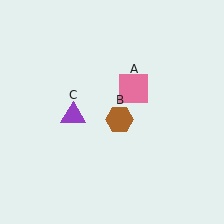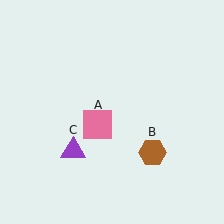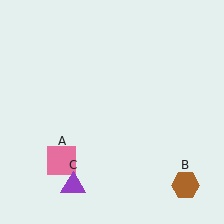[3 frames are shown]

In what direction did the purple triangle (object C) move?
The purple triangle (object C) moved down.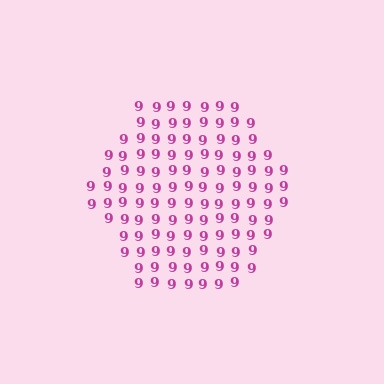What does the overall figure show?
The overall figure shows a hexagon.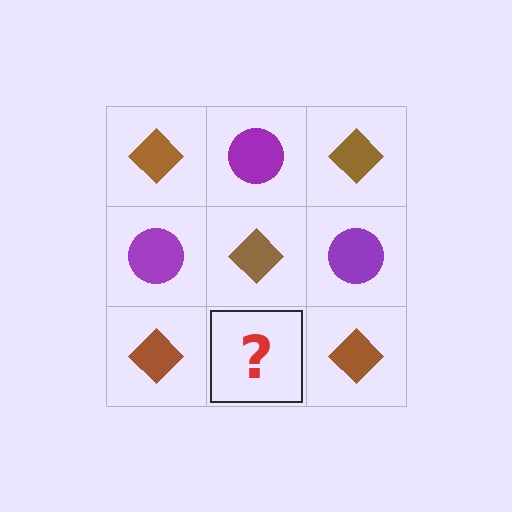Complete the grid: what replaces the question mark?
The question mark should be replaced with a purple circle.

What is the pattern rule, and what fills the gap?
The rule is that it alternates brown diamond and purple circle in a checkerboard pattern. The gap should be filled with a purple circle.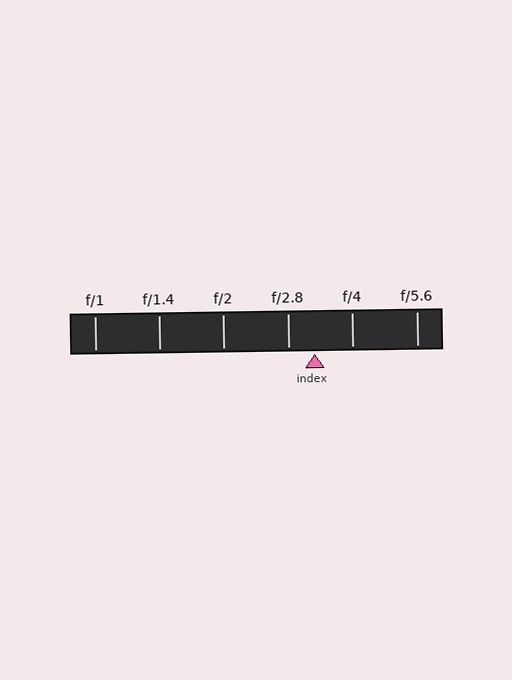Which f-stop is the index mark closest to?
The index mark is closest to f/2.8.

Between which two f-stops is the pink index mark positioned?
The index mark is between f/2.8 and f/4.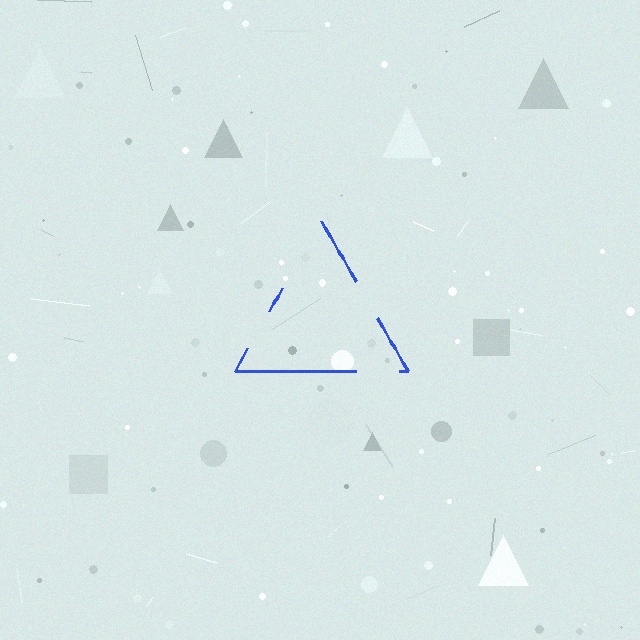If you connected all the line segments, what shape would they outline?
They would outline a triangle.